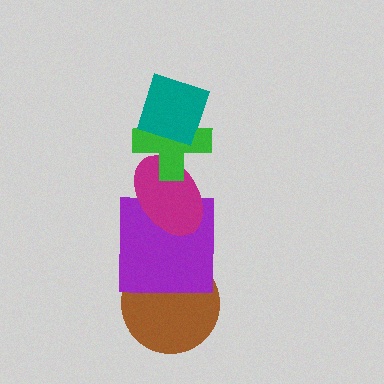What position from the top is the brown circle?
The brown circle is 5th from the top.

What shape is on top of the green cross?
The teal diamond is on top of the green cross.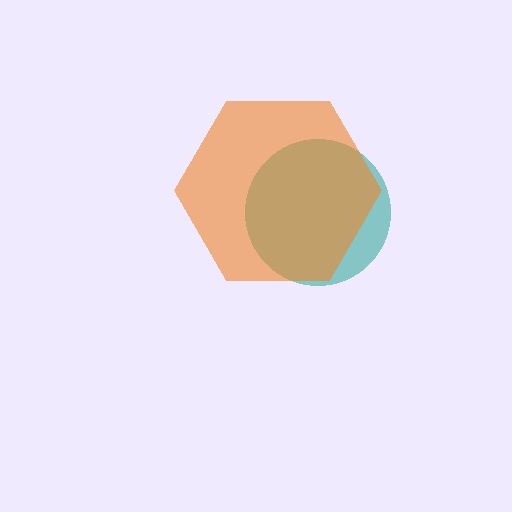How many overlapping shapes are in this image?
There are 2 overlapping shapes in the image.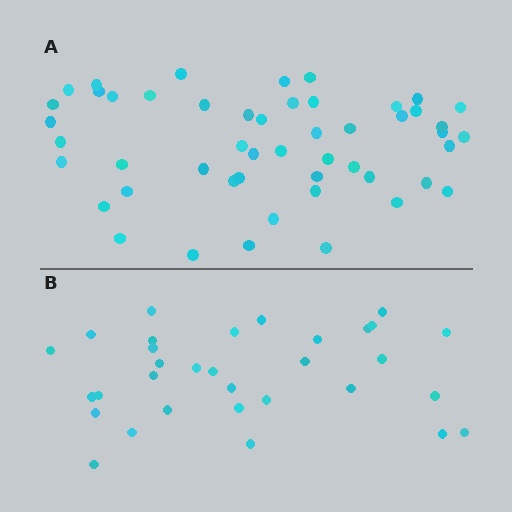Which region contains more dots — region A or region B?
Region A (the top region) has more dots.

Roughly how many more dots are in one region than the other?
Region A has approximately 20 more dots than region B.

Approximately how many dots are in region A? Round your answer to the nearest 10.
About 50 dots.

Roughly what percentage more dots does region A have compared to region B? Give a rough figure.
About 55% more.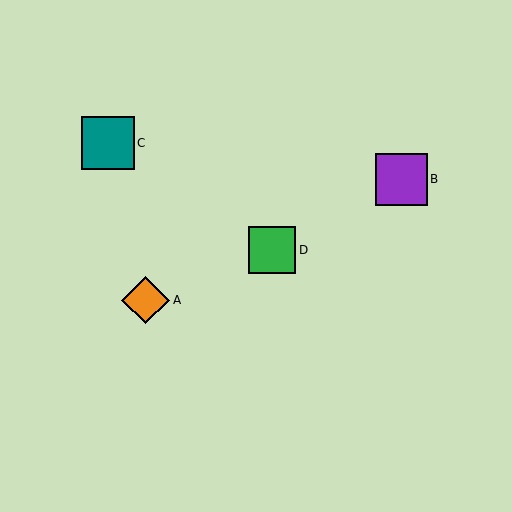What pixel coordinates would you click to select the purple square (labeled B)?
Click at (402, 179) to select the purple square B.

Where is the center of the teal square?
The center of the teal square is at (108, 143).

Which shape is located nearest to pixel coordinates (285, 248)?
The green square (labeled D) at (272, 250) is nearest to that location.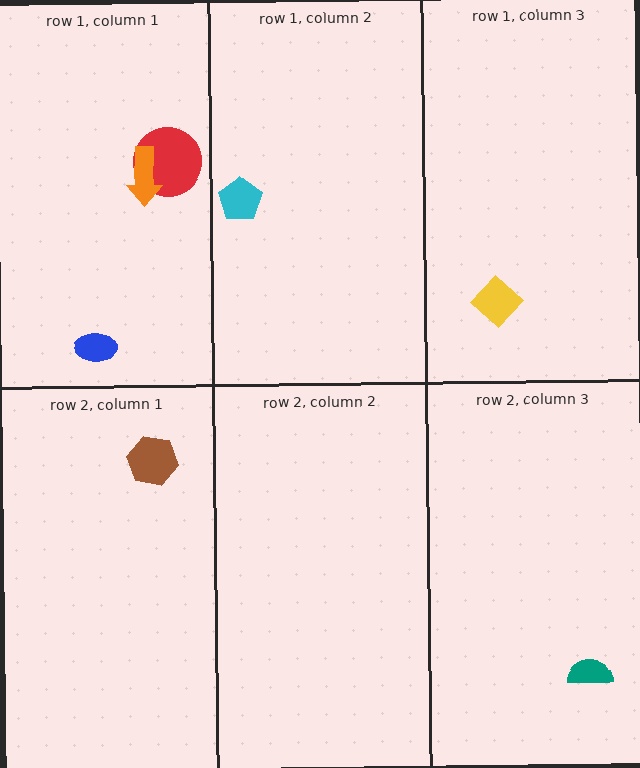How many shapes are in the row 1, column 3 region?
1.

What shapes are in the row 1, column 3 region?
The yellow diamond.